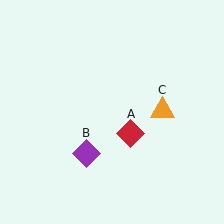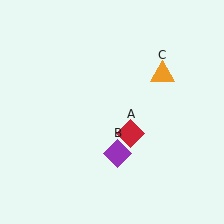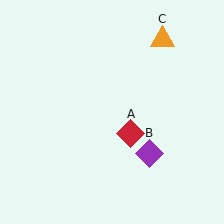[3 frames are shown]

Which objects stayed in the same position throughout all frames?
Red diamond (object A) remained stationary.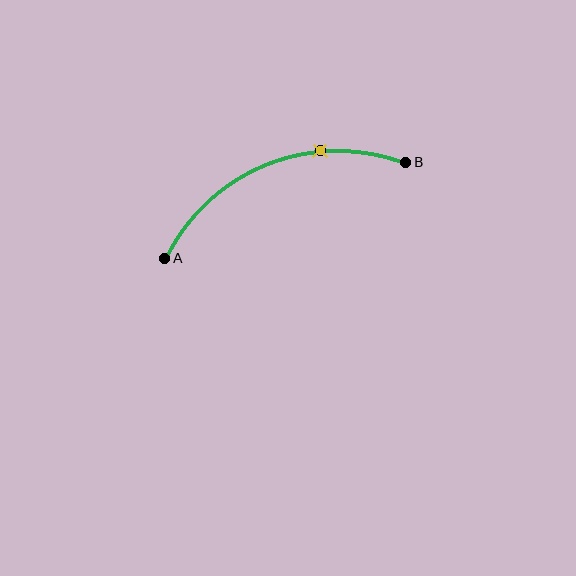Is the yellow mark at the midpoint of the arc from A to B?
No. The yellow mark lies on the arc but is closer to endpoint B. The arc midpoint would be at the point on the curve equidistant along the arc from both A and B.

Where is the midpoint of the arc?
The arc midpoint is the point on the curve farthest from the straight line joining A and B. It sits above that line.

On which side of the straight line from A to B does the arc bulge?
The arc bulges above the straight line connecting A and B.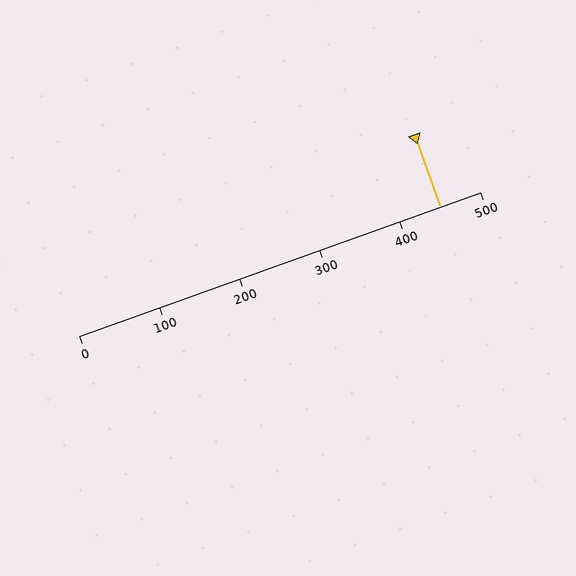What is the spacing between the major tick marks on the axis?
The major ticks are spaced 100 apart.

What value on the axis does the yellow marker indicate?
The marker indicates approximately 450.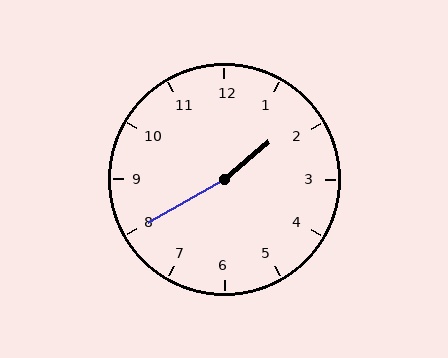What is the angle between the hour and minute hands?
Approximately 170 degrees.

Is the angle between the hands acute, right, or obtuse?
It is obtuse.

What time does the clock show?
1:40.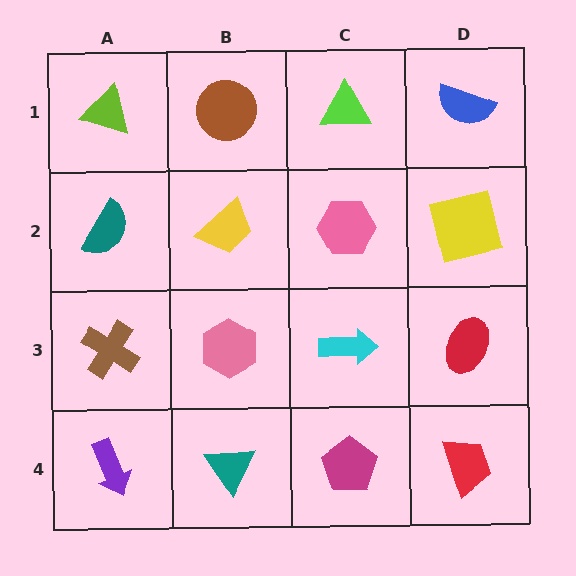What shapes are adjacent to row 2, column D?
A blue semicircle (row 1, column D), a red ellipse (row 3, column D), a pink hexagon (row 2, column C).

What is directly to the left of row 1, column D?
A lime triangle.